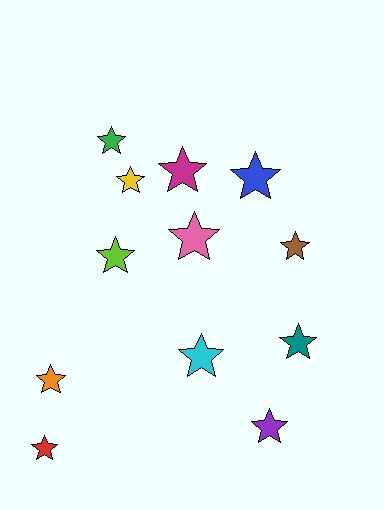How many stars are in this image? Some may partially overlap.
There are 12 stars.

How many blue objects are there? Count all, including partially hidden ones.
There is 1 blue object.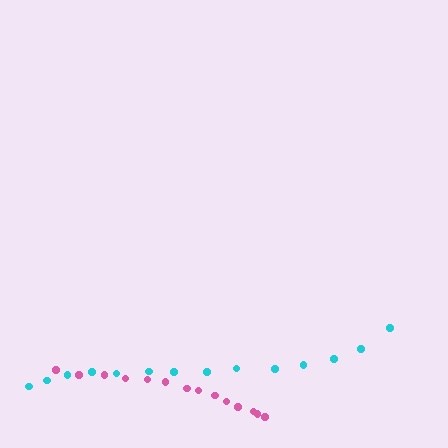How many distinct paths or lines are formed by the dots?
There are 2 distinct paths.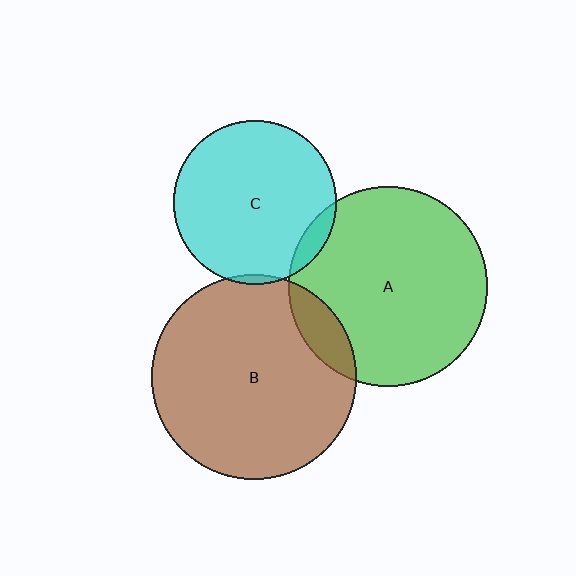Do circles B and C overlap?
Yes.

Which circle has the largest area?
Circle B (brown).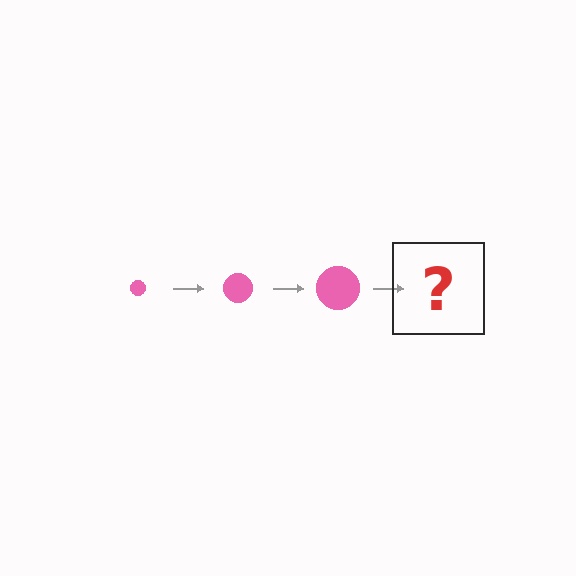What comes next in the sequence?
The next element should be a pink circle, larger than the previous one.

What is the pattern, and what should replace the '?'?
The pattern is that the circle gets progressively larger each step. The '?' should be a pink circle, larger than the previous one.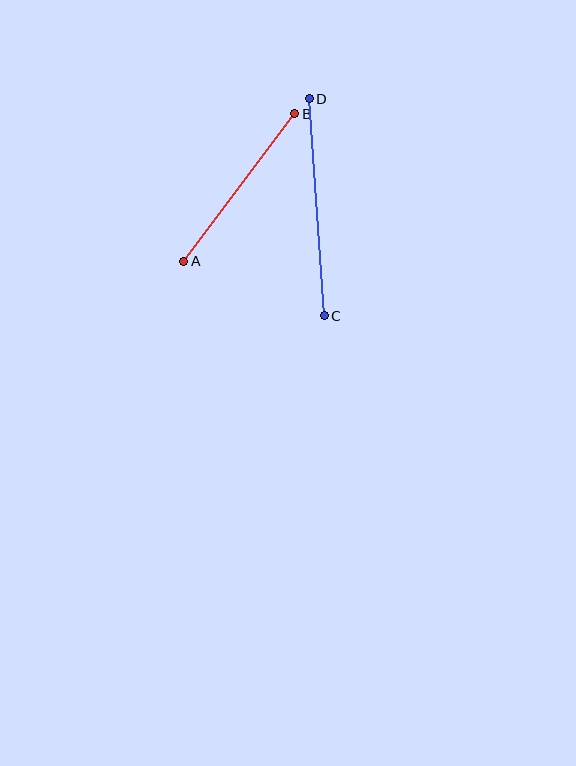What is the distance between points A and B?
The distance is approximately 185 pixels.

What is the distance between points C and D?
The distance is approximately 218 pixels.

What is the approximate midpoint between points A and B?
The midpoint is at approximately (239, 187) pixels.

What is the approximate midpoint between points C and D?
The midpoint is at approximately (317, 207) pixels.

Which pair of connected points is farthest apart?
Points C and D are farthest apart.